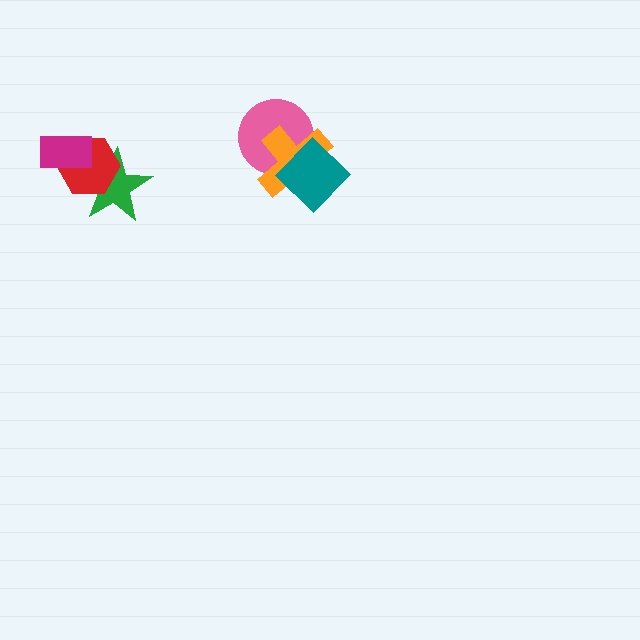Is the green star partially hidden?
Yes, it is partially covered by another shape.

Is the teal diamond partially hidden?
No, no other shape covers it.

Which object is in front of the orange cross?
The teal diamond is in front of the orange cross.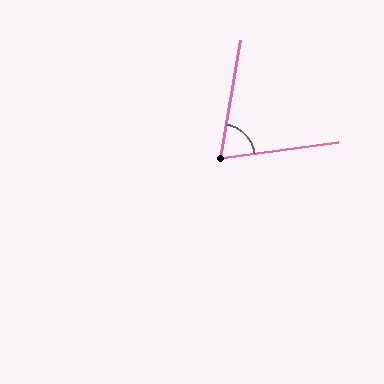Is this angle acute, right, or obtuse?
It is acute.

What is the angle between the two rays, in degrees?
Approximately 72 degrees.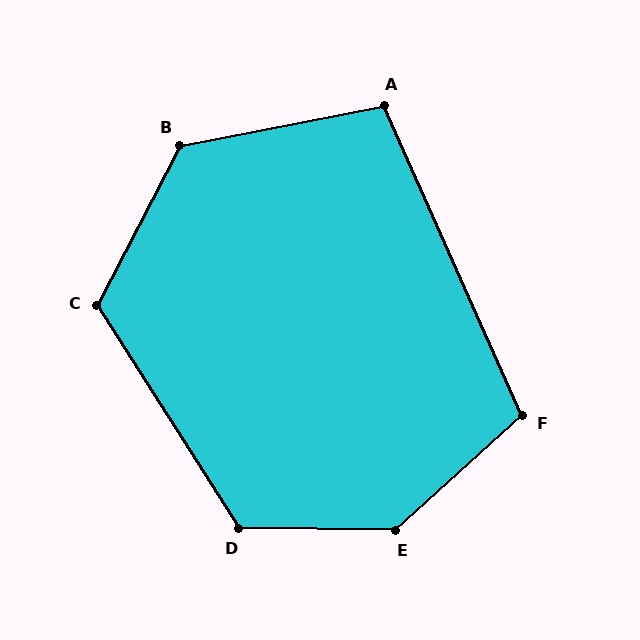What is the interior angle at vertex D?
Approximately 123 degrees (obtuse).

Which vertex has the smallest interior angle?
A, at approximately 103 degrees.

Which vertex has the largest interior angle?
E, at approximately 137 degrees.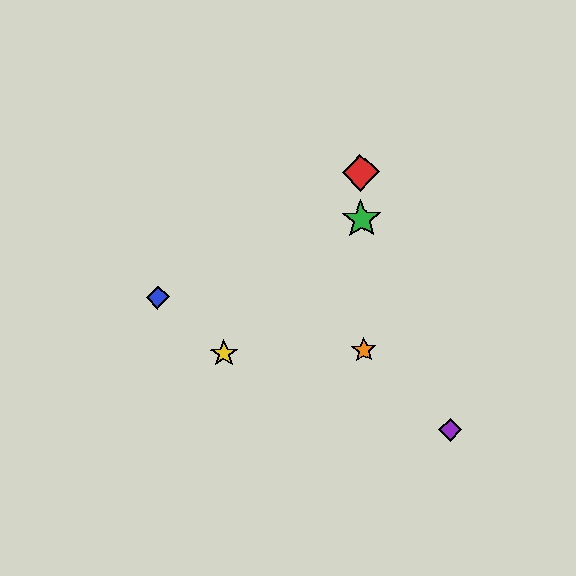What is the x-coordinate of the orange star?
The orange star is at x≈364.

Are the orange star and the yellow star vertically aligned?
No, the orange star is at x≈364 and the yellow star is at x≈224.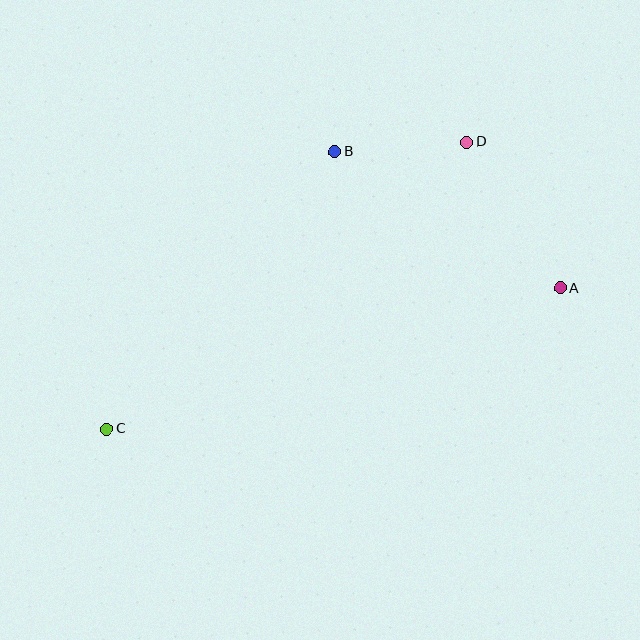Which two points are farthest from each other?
Points A and C are farthest from each other.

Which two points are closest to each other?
Points B and D are closest to each other.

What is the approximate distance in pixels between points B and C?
The distance between B and C is approximately 359 pixels.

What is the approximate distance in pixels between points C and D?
The distance between C and D is approximately 460 pixels.